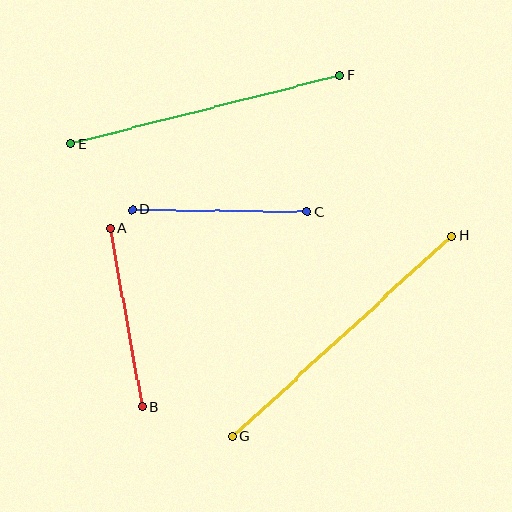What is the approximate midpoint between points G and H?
The midpoint is at approximately (342, 336) pixels.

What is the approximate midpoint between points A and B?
The midpoint is at approximately (126, 318) pixels.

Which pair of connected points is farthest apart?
Points G and H are farthest apart.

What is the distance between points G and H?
The distance is approximately 297 pixels.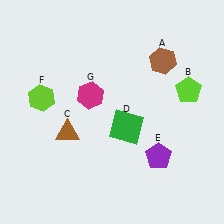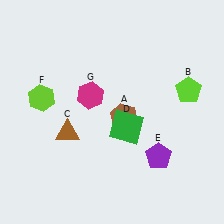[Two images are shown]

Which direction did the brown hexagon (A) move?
The brown hexagon (A) moved down.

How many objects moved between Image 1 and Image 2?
1 object moved between the two images.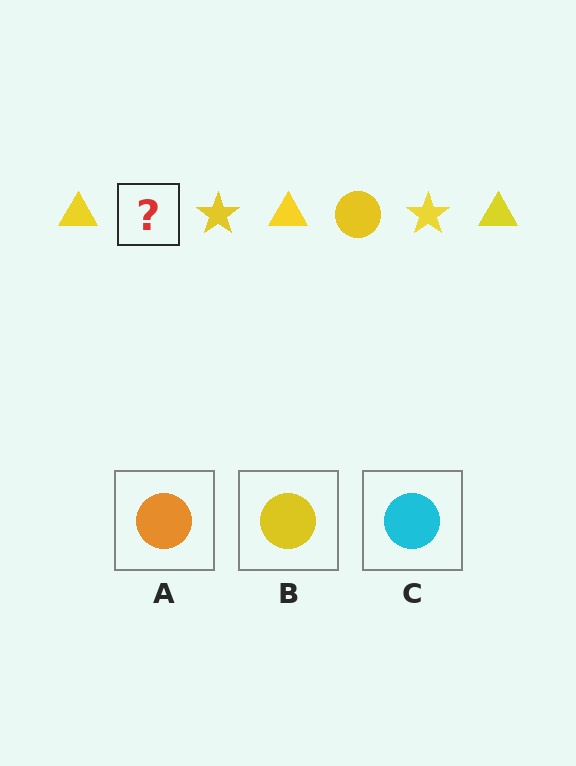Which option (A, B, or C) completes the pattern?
B.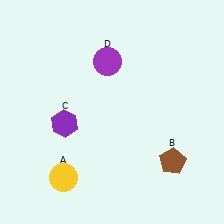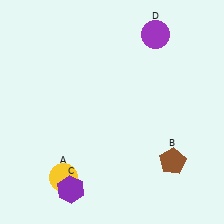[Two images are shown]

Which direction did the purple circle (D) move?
The purple circle (D) moved right.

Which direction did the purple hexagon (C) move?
The purple hexagon (C) moved down.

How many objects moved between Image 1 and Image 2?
2 objects moved between the two images.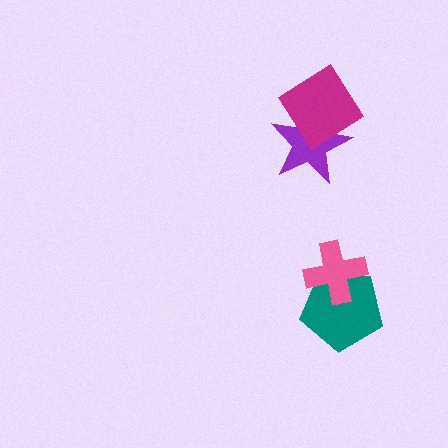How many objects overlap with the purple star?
1 object overlaps with the purple star.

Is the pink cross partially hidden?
No, no other shape covers it.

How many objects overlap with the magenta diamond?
1 object overlaps with the magenta diamond.